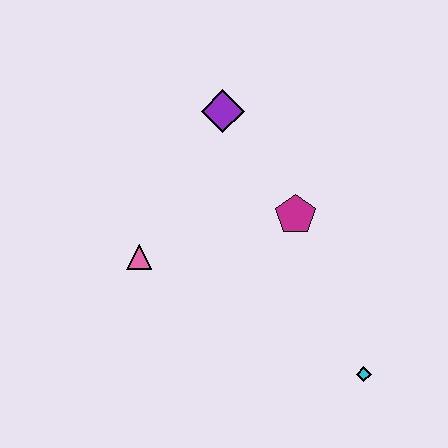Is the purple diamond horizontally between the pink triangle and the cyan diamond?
Yes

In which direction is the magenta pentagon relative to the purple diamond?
The magenta pentagon is below the purple diamond.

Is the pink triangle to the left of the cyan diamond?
Yes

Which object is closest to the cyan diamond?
The magenta pentagon is closest to the cyan diamond.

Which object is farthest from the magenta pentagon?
The cyan diamond is farthest from the magenta pentagon.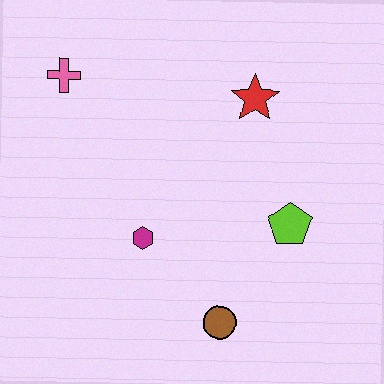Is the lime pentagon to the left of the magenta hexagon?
No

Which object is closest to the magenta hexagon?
The brown circle is closest to the magenta hexagon.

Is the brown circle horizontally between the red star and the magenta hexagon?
Yes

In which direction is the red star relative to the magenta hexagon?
The red star is above the magenta hexagon.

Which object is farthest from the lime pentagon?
The pink cross is farthest from the lime pentagon.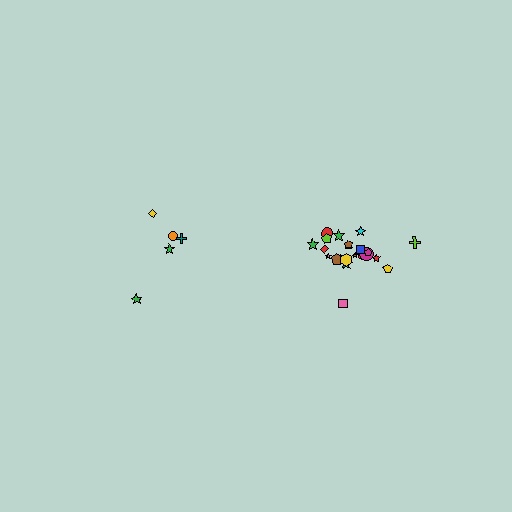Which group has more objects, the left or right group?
The right group.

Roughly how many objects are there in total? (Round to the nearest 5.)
Roughly 25 objects in total.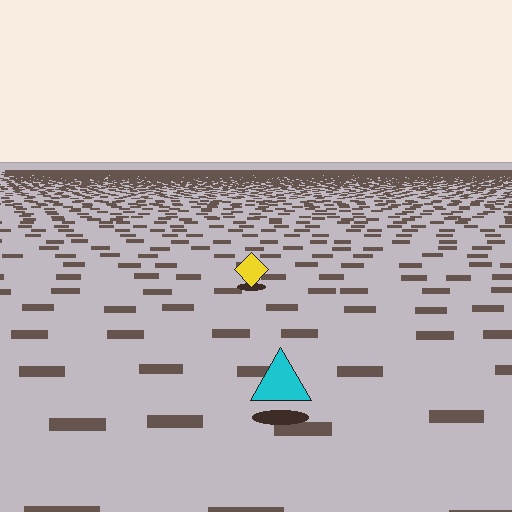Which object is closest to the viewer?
The cyan triangle is closest. The texture marks near it are larger and more spread out.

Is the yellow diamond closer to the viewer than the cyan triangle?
No. The cyan triangle is closer — you can tell from the texture gradient: the ground texture is coarser near it.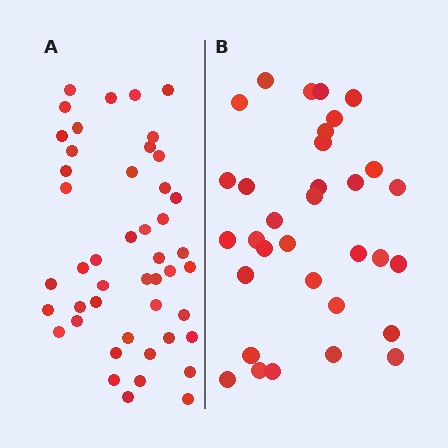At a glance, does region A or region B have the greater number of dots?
Region A (the left region) has more dots.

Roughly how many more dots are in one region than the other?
Region A has approximately 15 more dots than region B.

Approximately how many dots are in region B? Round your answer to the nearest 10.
About 30 dots. (The exact count is 33, which rounds to 30.)